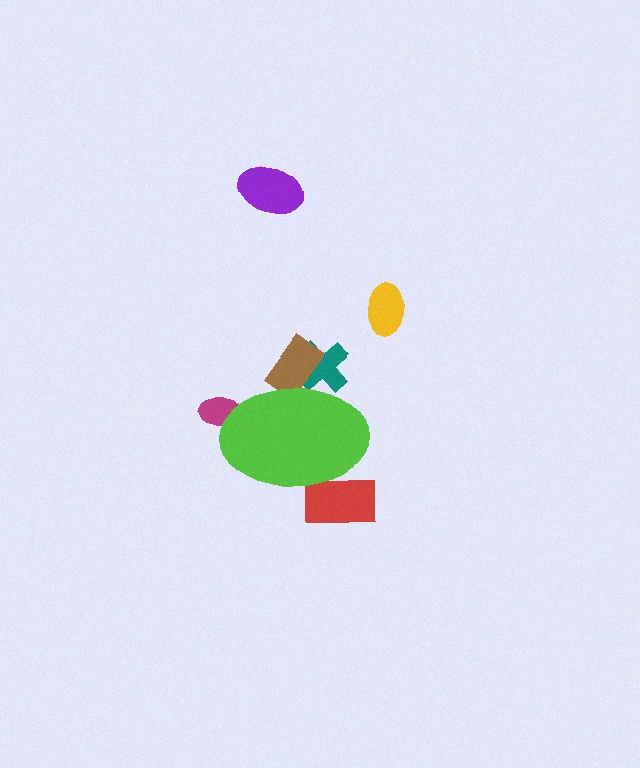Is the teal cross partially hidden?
Yes, the teal cross is partially hidden behind the lime ellipse.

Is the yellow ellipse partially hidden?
No, the yellow ellipse is fully visible.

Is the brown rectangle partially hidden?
Yes, the brown rectangle is partially hidden behind the lime ellipse.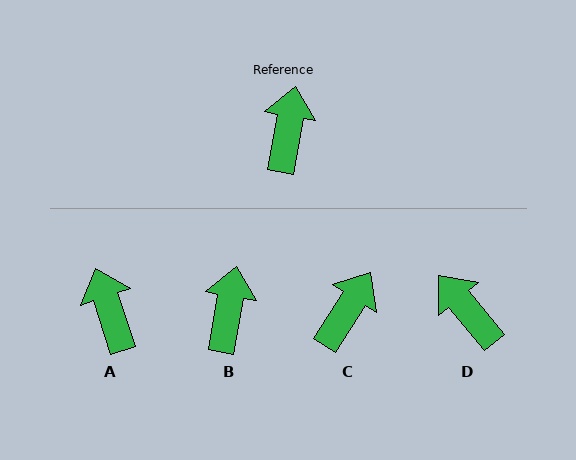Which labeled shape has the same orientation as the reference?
B.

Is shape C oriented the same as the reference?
No, it is off by about 22 degrees.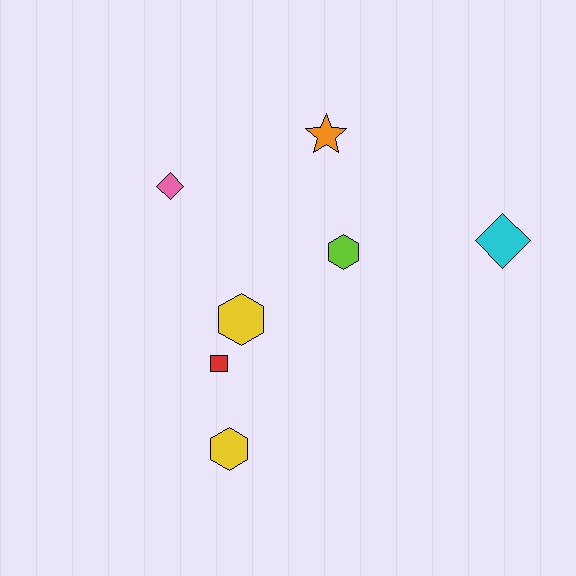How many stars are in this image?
There is 1 star.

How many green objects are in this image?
There are no green objects.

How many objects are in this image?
There are 7 objects.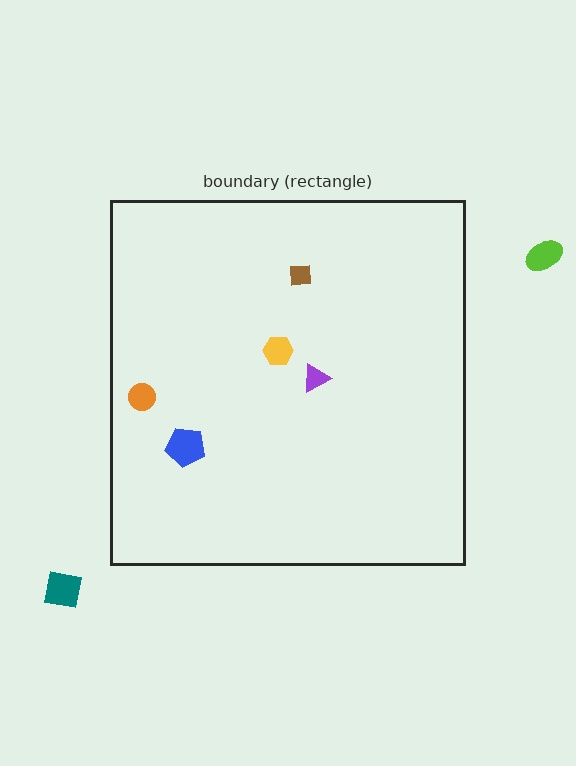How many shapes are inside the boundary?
5 inside, 2 outside.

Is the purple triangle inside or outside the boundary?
Inside.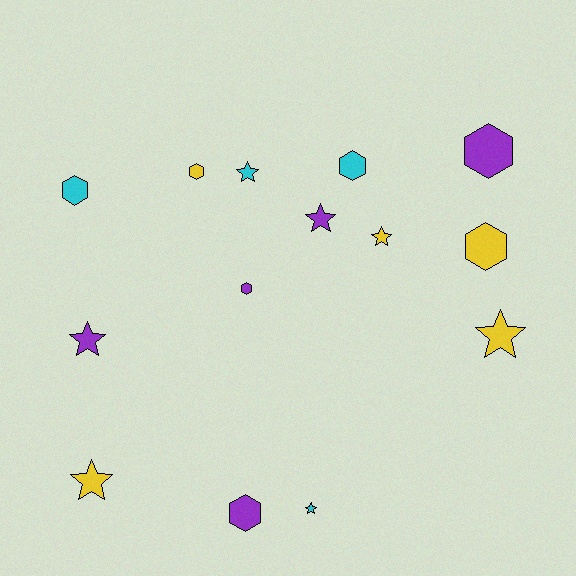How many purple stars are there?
There are 2 purple stars.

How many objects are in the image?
There are 14 objects.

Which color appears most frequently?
Purple, with 5 objects.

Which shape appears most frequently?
Hexagon, with 7 objects.